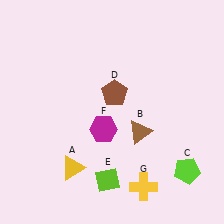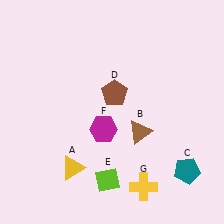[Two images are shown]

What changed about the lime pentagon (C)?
In Image 1, C is lime. In Image 2, it changed to teal.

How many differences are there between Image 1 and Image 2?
There is 1 difference between the two images.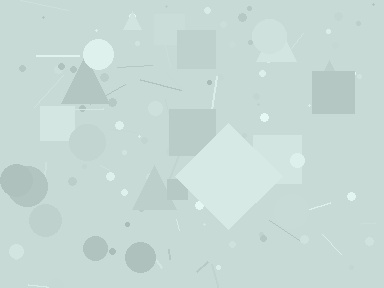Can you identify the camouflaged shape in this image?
The camouflaged shape is a diamond.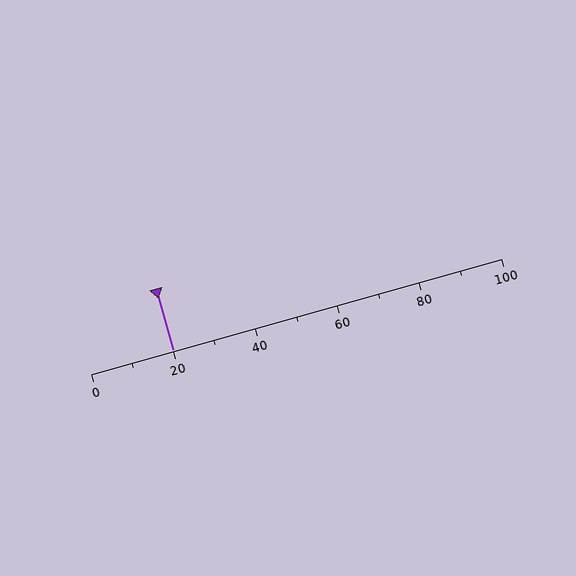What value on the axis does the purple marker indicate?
The marker indicates approximately 20.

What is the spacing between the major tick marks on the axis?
The major ticks are spaced 20 apart.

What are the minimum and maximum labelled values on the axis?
The axis runs from 0 to 100.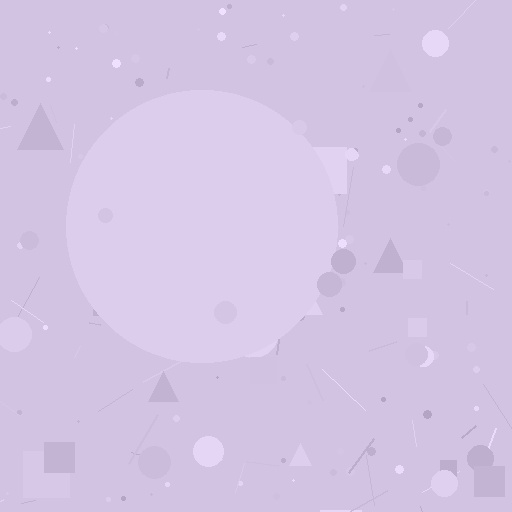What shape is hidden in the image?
A circle is hidden in the image.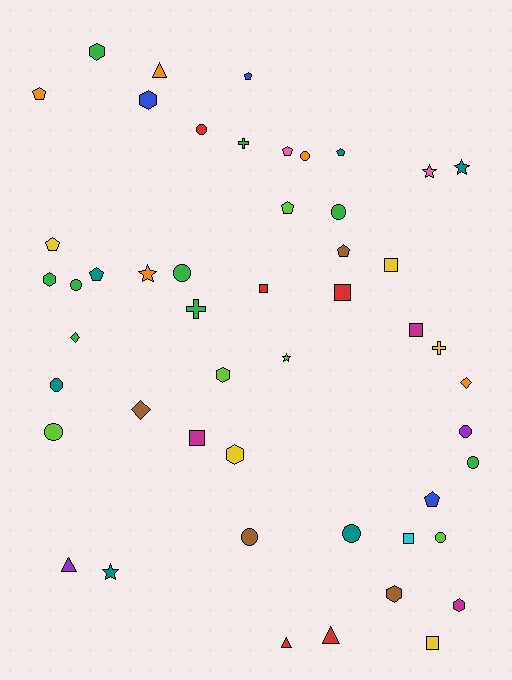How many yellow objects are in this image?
There are 5 yellow objects.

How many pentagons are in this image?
There are 9 pentagons.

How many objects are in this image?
There are 50 objects.